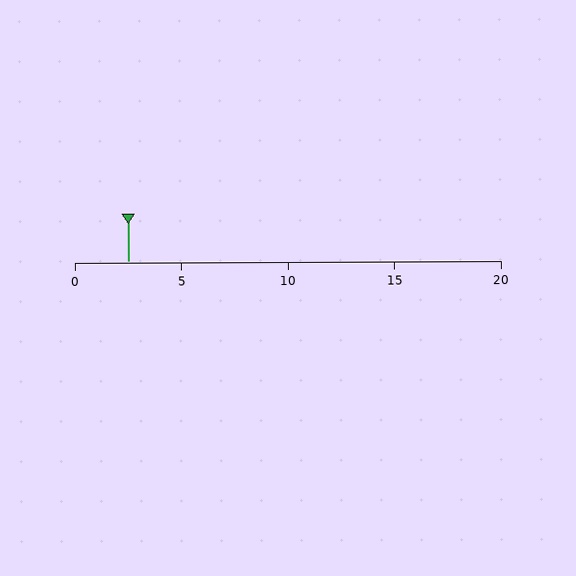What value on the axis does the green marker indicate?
The marker indicates approximately 2.5.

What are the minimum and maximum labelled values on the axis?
The axis runs from 0 to 20.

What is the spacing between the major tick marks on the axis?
The major ticks are spaced 5 apart.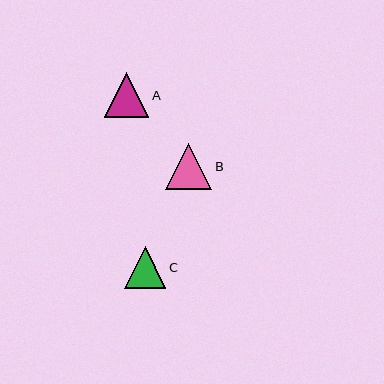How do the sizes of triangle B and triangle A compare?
Triangle B and triangle A are approximately the same size.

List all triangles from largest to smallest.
From largest to smallest: B, A, C.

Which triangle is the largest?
Triangle B is the largest with a size of approximately 46 pixels.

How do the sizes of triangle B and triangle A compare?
Triangle B and triangle A are approximately the same size.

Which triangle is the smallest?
Triangle C is the smallest with a size of approximately 41 pixels.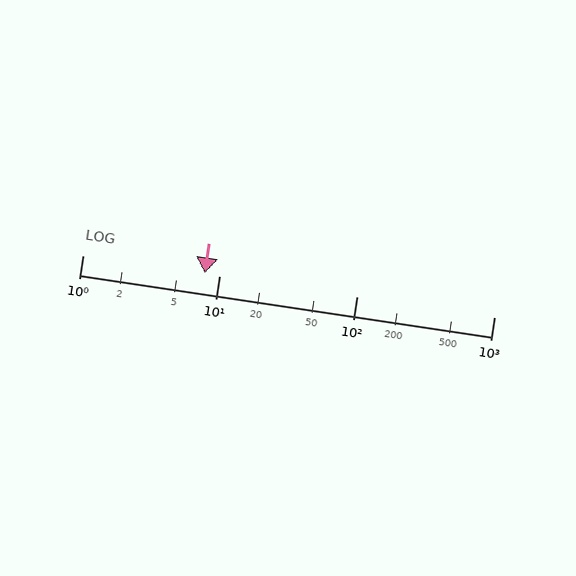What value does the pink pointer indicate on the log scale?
The pointer indicates approximately 7.8.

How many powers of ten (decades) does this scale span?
The scale spans 3 decades, from 1 to 1000.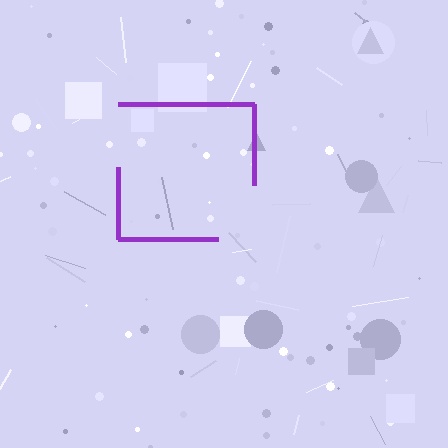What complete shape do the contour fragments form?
The contour fragments form a square.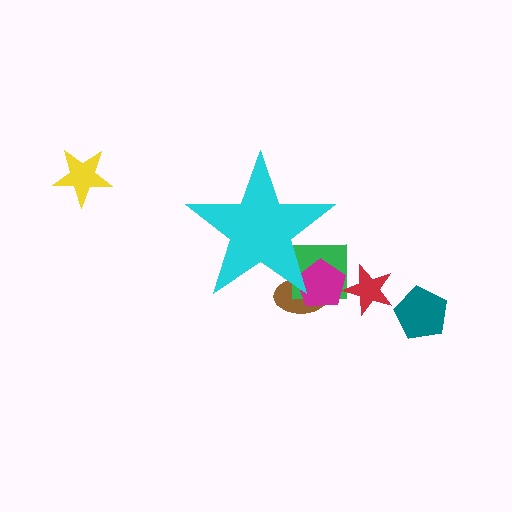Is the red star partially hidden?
No, the red star is fully visible.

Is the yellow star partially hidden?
No, the yellow star is fully visible.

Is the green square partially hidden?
Yes, the green square is partially hidden behind the cyan star.